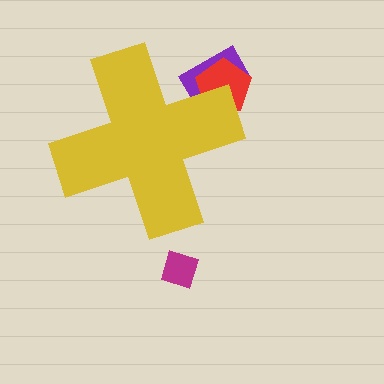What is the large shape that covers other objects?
A yellow cross.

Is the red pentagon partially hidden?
Yes, the red pentagon is partially hidden behind the yellow cross.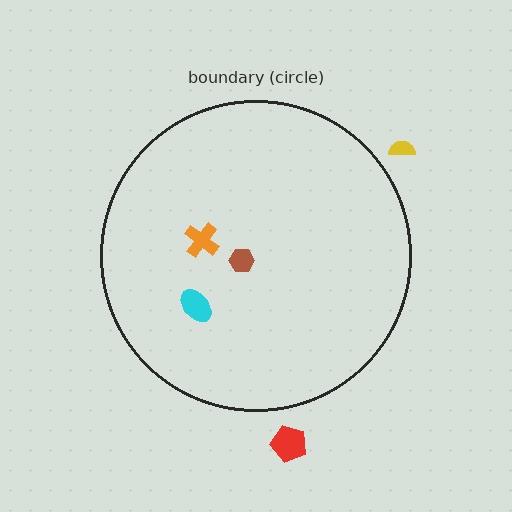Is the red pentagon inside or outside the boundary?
Outside.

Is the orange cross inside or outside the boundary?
Inside.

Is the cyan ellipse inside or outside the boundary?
Inside.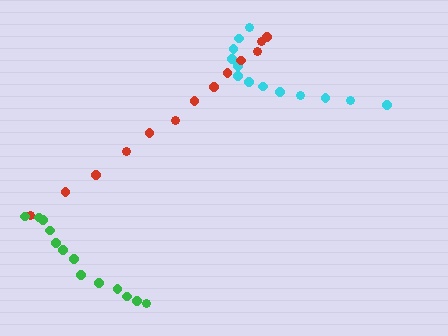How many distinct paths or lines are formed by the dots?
There are 3 distinct paths.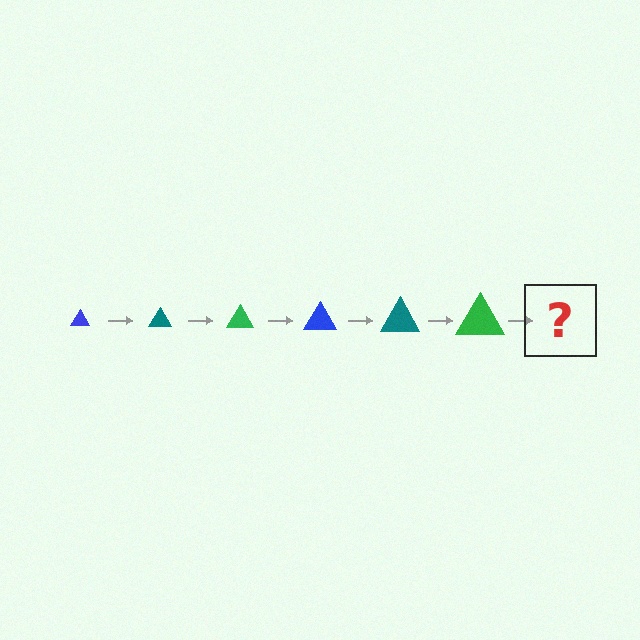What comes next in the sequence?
The next element should be a blue triangle, larger than the previous one.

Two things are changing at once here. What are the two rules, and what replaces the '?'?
The two rules are that the triangle grows larger each step and the color cycles through blue, teal, and green. The '?' should be a blue triangle, larger than the previous one.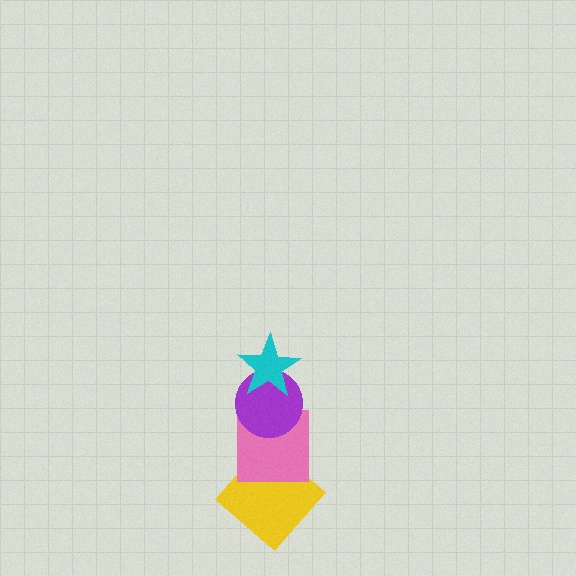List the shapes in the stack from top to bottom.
From top to bottom: the cyan star, the purple circle, the pink square, the yellow diamond.